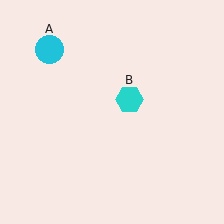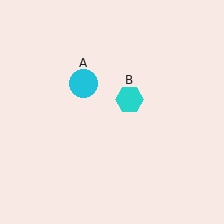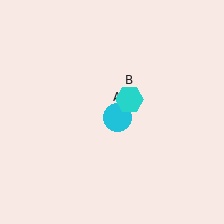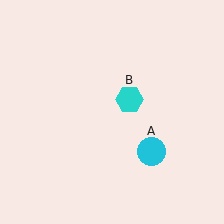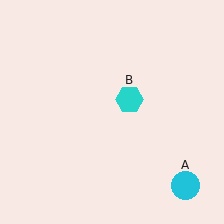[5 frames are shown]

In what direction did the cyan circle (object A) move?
The cyan circle (object A) moved down and to the right.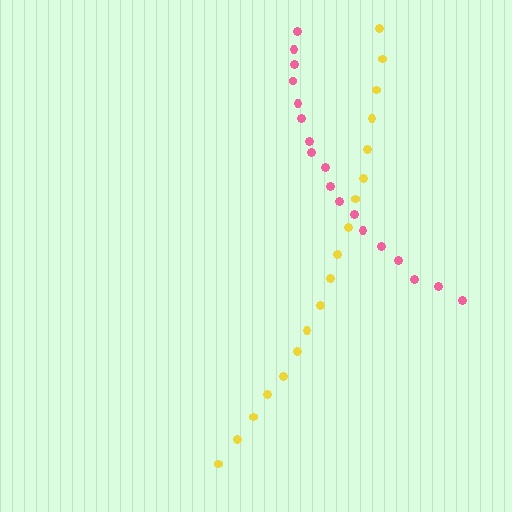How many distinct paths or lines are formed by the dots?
There are 2 distinct paths.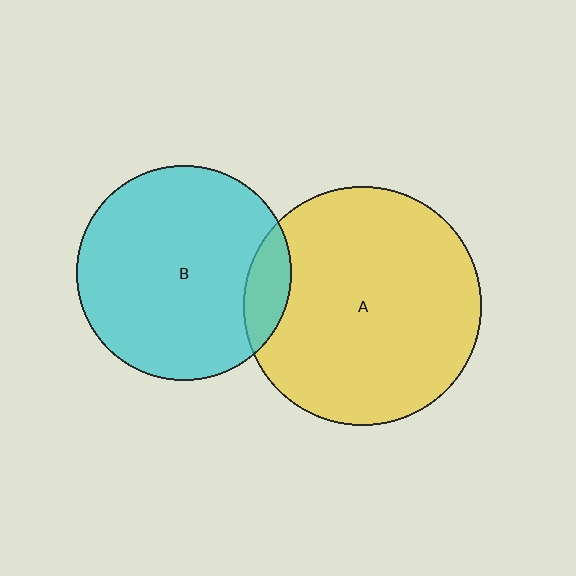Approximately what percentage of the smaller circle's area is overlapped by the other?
Approximately 10%.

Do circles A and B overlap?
Yes.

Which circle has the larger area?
Circle A (yellow).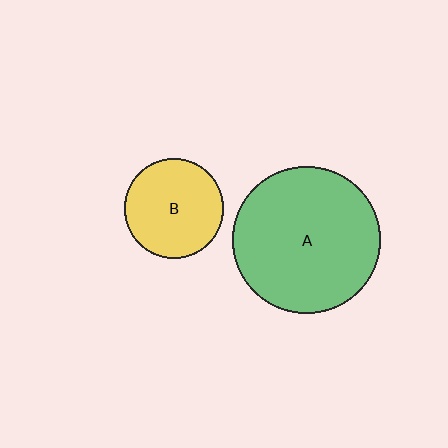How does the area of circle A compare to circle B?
Approximately 2.2 times.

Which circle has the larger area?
Circle A (green).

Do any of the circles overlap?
No, none of the circles overlap.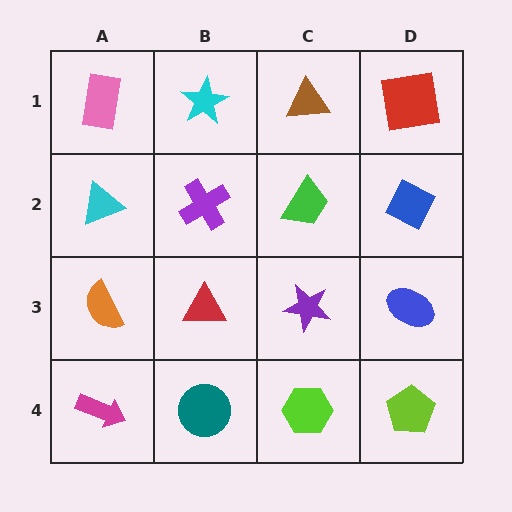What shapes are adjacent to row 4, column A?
An orange semicircle (row 3, column A), a teal circle (row 4, column B).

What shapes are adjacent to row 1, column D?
A blue diamond (row 2, column D), a brown triangle (row 1, column C).